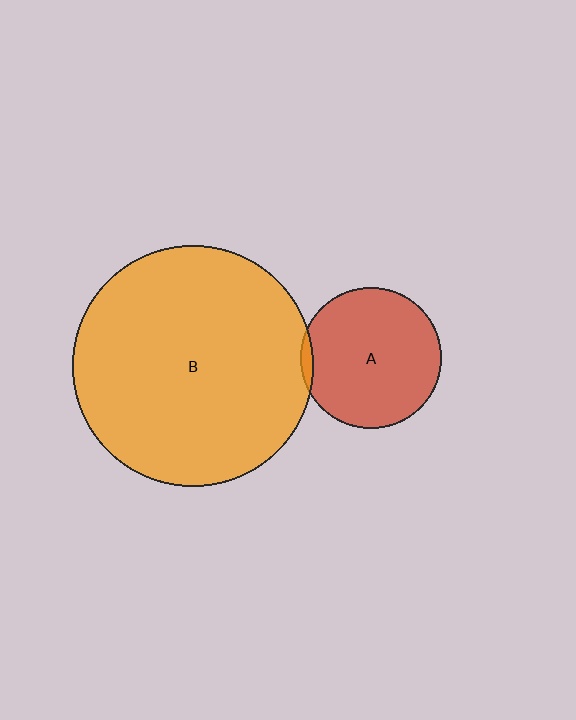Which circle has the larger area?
Circle B (orange).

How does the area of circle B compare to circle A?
Approximately 2.9 times.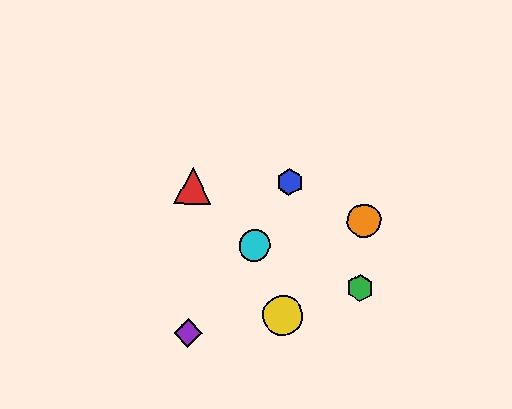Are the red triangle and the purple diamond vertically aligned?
Yes, both are at x≈193.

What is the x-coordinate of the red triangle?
The red triangle is at x≈193.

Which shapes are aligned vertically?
The red triangle, the purple diamond are aligned vertically.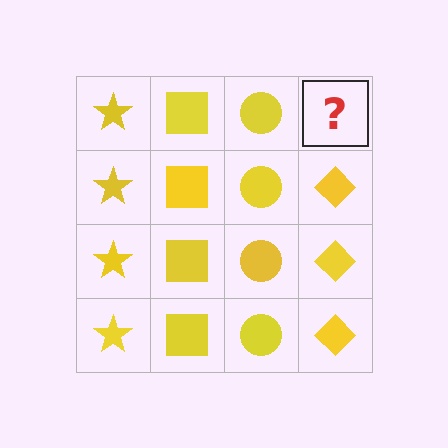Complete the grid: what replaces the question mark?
The question mark should be replaced with a yellow diamond.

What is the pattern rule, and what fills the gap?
The rule is that each column has a consistent shape. The gap should be filled with a yellow diamond.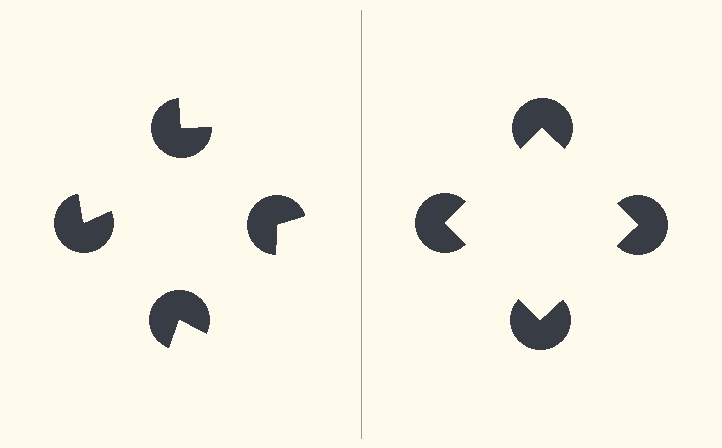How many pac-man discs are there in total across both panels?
8 — 4 on each side.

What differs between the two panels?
The pac-man discs are positioned identically on both sides; only the wedge orientations differ. On the right they align to a square; on the left they are misaligned.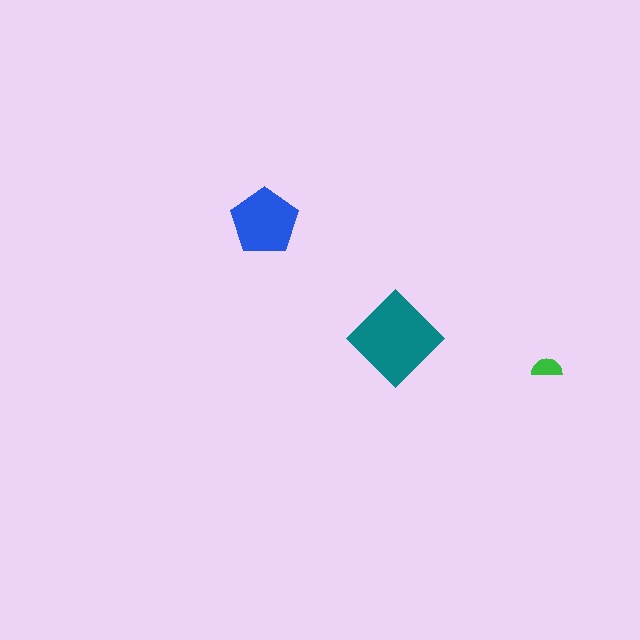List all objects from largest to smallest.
The teal diamond, the blue pentagon, the green semicircle.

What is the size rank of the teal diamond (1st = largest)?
1st.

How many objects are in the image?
There are 3 objects in the image.